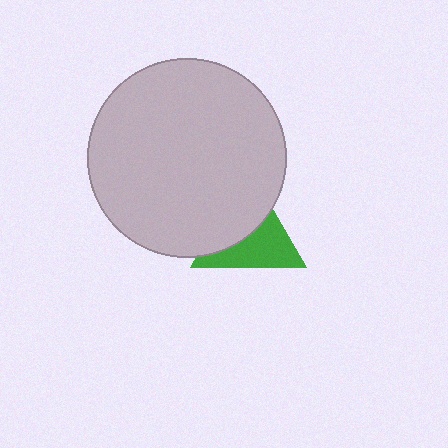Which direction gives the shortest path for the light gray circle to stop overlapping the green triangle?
Moving toward the upper-left gives the shortest separation.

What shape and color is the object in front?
The object in front is a light gray circle.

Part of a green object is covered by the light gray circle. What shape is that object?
It is a triangle.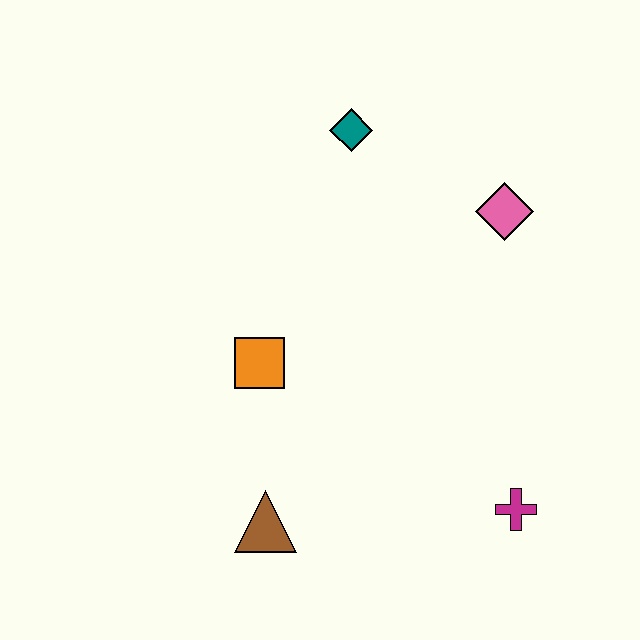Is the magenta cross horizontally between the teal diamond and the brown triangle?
No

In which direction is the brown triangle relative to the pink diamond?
The brown triangle is below the pink diamond.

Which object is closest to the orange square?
The brown triangle is closest to the orange square.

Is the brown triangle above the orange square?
No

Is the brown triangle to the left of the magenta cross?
Yes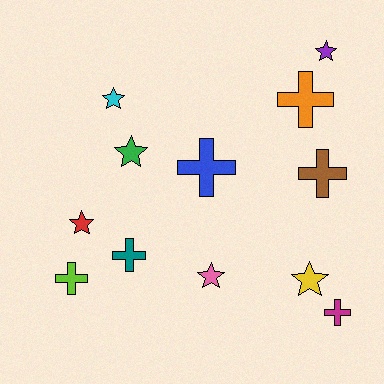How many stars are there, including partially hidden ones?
There are 6 stars.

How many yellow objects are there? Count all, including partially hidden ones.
There is 1 yellow object.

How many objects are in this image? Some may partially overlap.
There are 12 objects.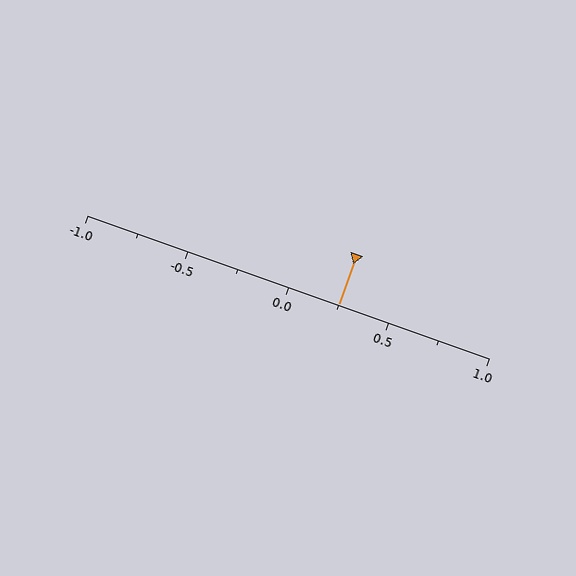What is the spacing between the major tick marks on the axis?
The major ticks are spaced 0.5 apart.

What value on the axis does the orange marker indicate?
The marker indicates approximately 0.25.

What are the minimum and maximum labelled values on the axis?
The axis runs from -1.0 to 1.0.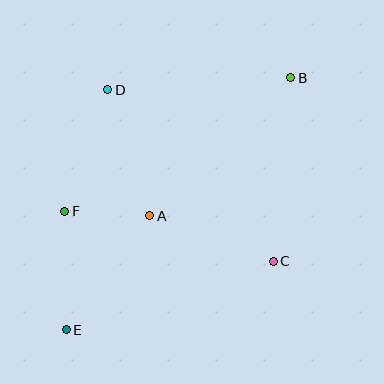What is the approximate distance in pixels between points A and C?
The distance between A and C is approximately 132 pixels.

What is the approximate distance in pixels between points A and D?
The distance between A and D is approximately 132 pixels.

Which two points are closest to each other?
Points A and F are closest to each other.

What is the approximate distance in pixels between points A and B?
The distance between A and B is approximately 197 pixels.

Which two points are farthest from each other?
Points B and E are farthest from each other.